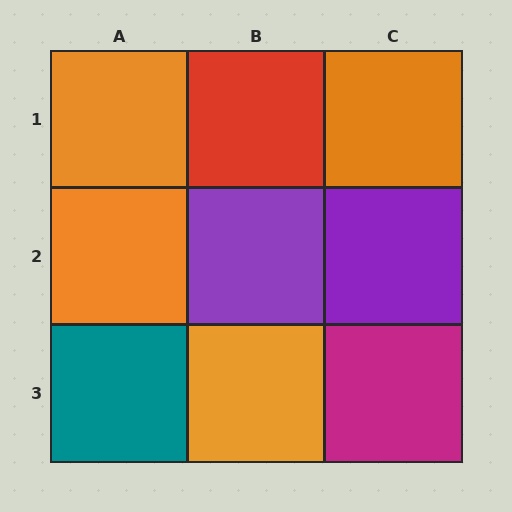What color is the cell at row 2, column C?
Purple.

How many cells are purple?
2 cells are purple.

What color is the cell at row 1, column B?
Red.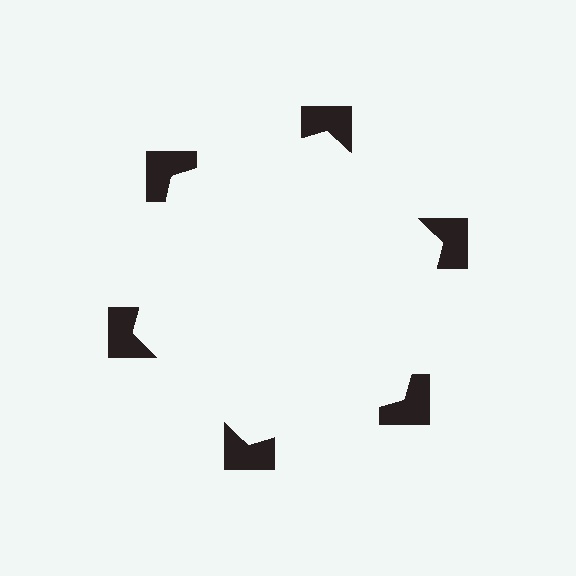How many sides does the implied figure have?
6 sides.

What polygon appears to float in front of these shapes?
An illusory hexagon — its edges are inferred from the aligned wedge cuts in the notched squares, not physically drawn.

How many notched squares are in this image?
There are 6 — one at each vertex of the illusory hexagon.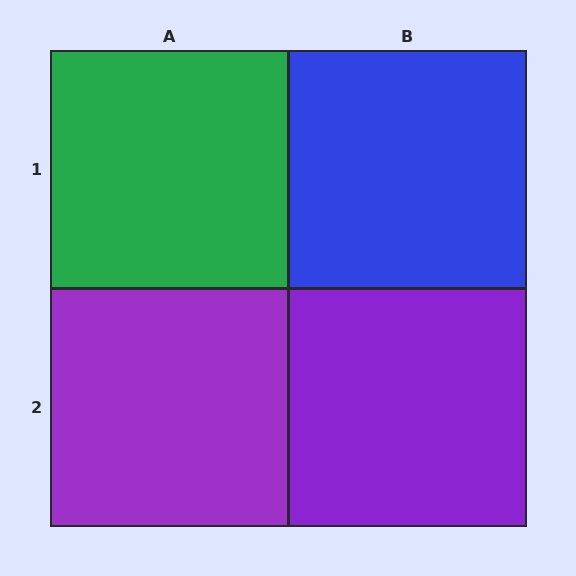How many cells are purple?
2 cells are purple.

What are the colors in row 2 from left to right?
Purple, purple.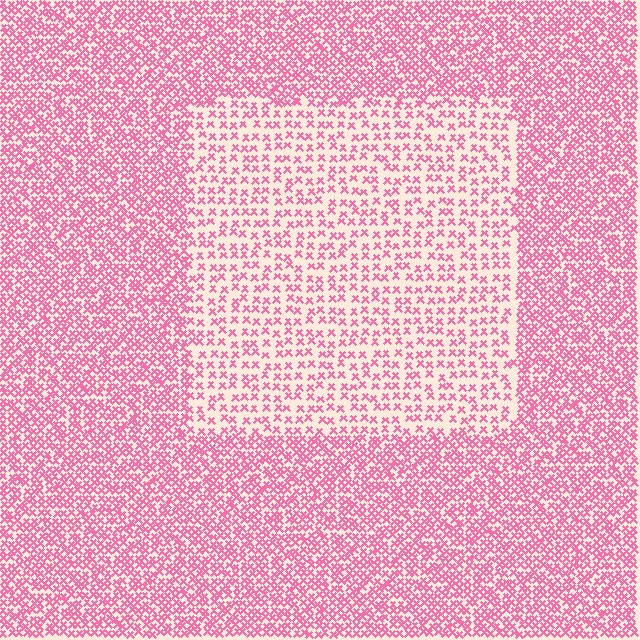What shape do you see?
I see a rectangle.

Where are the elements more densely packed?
The elements are more densely packed outside the rectangle boundary.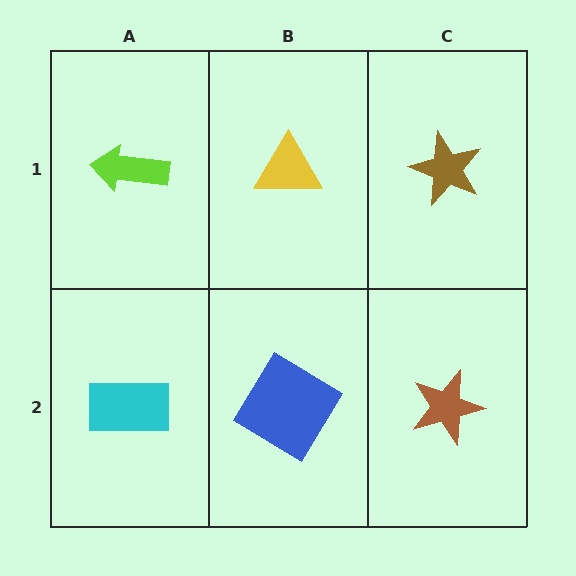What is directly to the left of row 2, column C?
A blue diamond.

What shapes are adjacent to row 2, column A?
A lime arrow (row 1, column A), a blue diamond (row 2, column B).